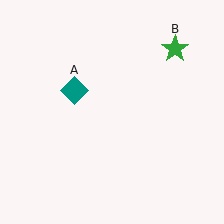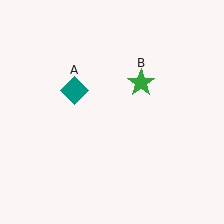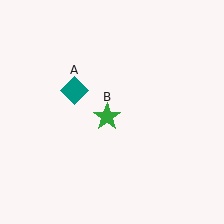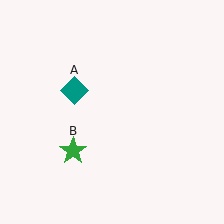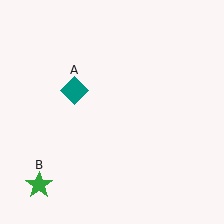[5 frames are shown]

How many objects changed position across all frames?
1 object changed position: green star (object B).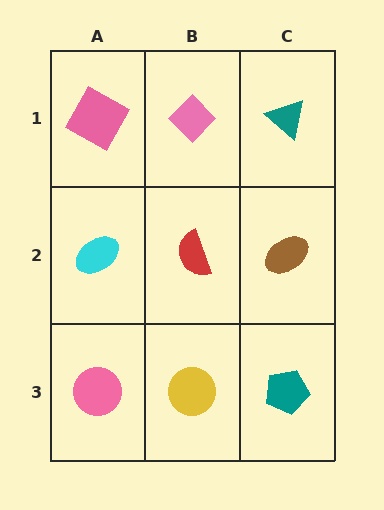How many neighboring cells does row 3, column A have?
2.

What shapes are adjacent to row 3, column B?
A red semicircle (row 2, column B), a pink circle (row 3, column A), a teal pentagon (row 3, column C).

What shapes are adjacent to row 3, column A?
A cyan ellipse (row 2, column A), a yellow circle (row 3, column B).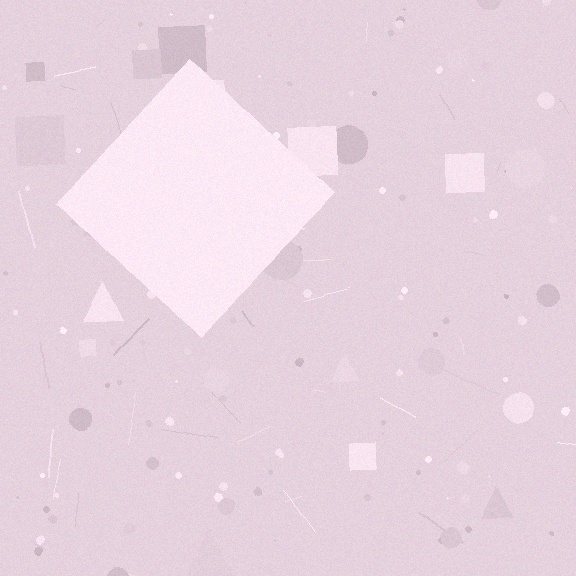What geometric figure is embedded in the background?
A diamond is embedded in the background.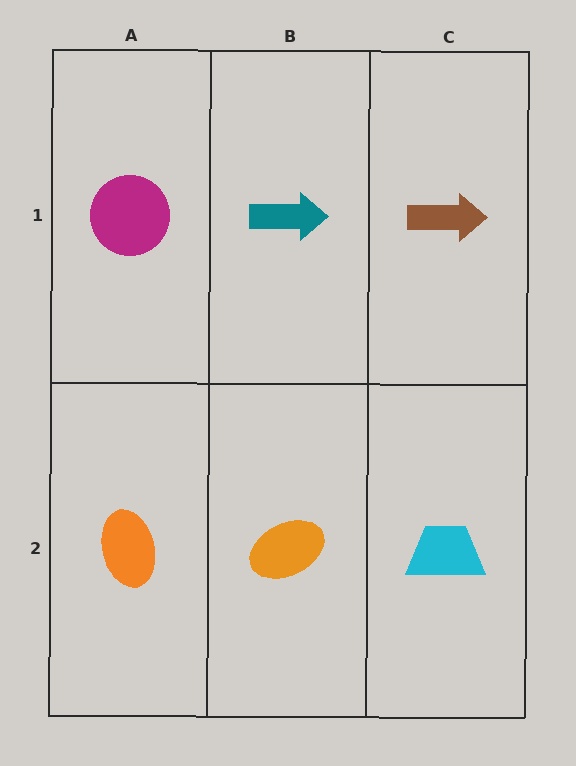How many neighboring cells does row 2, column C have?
2.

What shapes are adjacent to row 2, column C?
A brown arrow (row 1, column C), an orange ellipse (row 2, column B).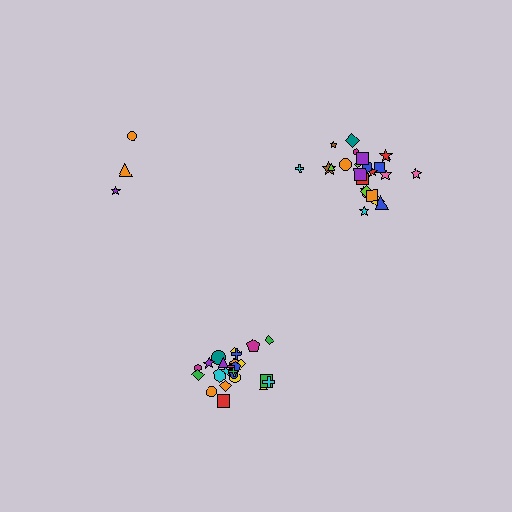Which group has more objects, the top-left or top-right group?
The top-right group.